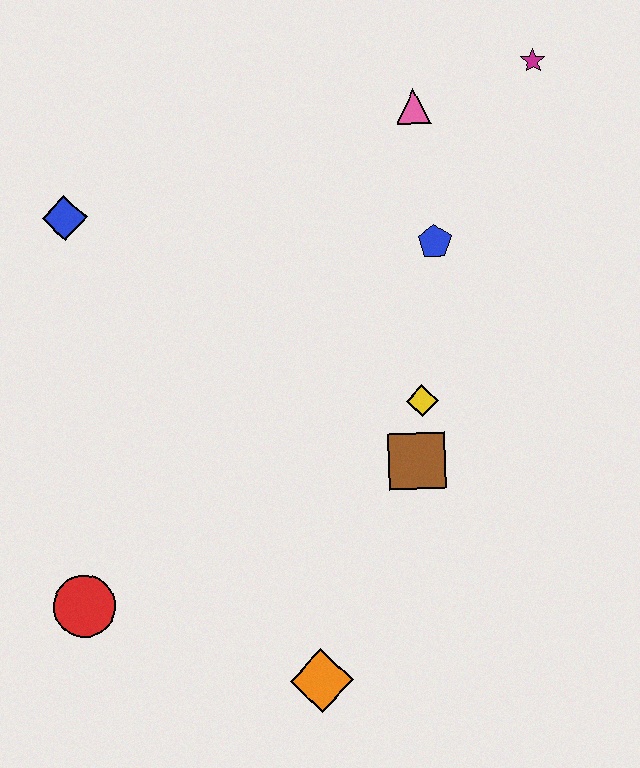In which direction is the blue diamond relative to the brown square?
The blue diamond is to the left of the brown square.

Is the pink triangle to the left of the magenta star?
Yes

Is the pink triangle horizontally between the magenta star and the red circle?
Yes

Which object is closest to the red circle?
The orange diamond is closest to the red circle.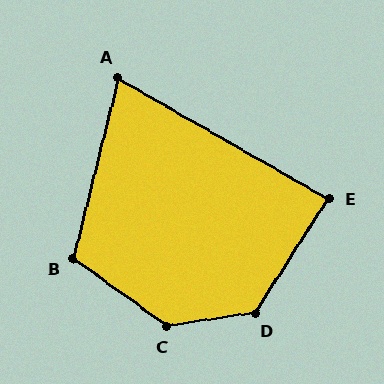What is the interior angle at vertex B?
Approximately 112 degrees (obtuse).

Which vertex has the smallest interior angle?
A, at approximately 74 degrees.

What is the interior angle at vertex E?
Approximately 88 degrees (approximately right).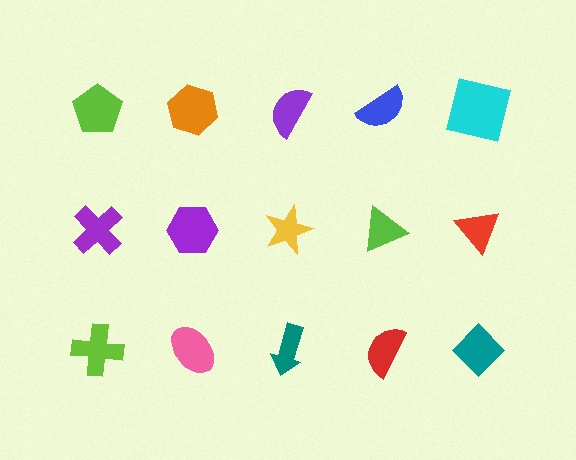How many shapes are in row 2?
5 shapes.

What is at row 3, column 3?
A teal arrow.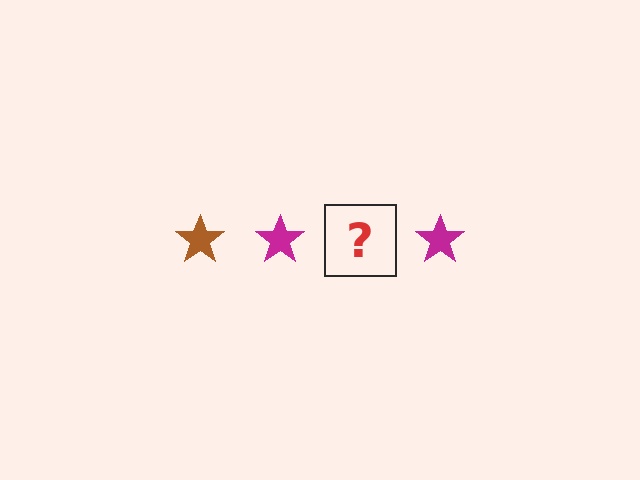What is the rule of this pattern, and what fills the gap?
The rule is that the pattern cycles through brown, magenta stars. The gap should be filled with a brown star.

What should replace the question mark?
The question mark should be replaced with a brown star.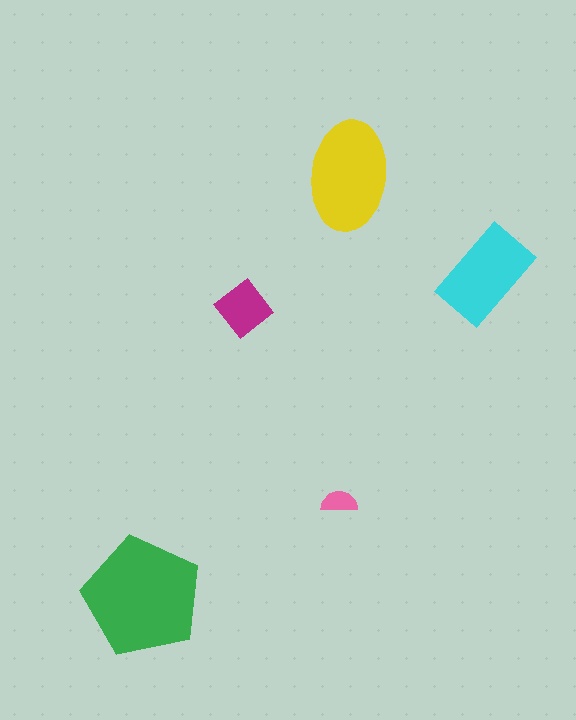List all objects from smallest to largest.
The pink semicircle, the magenta diamond, the cyan rectangle, the yellow ellipse, the green pentagon.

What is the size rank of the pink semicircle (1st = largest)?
5th.